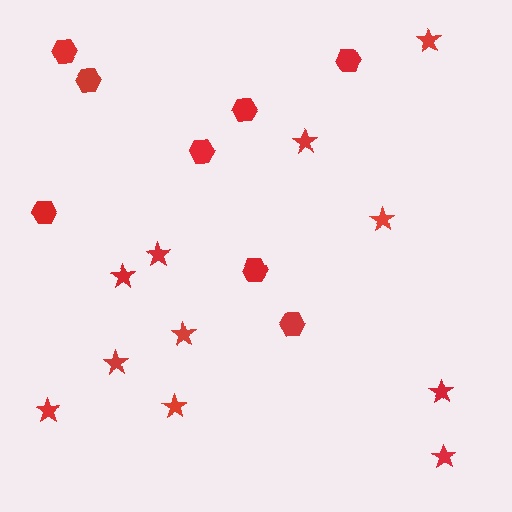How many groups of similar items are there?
There are 2 groups: one group of stars (11) and one group of hexagons (8).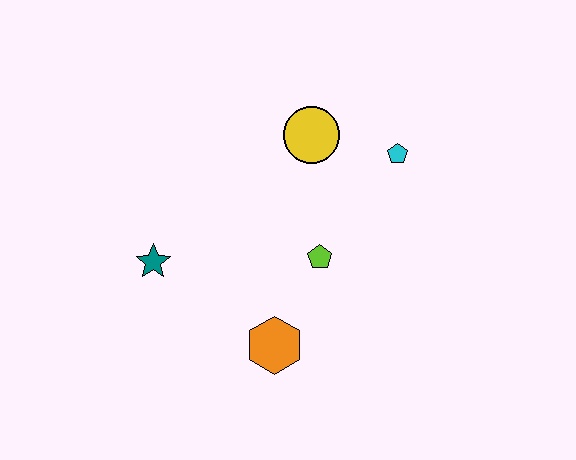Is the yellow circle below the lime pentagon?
No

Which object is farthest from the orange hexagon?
The cyan pentagon is farthest from the orange hexagon.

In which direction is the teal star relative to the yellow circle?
The teal star is to the left of the yellow circle.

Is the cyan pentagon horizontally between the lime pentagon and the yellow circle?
No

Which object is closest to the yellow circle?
The cyan pentagon is closest to the yellow circle.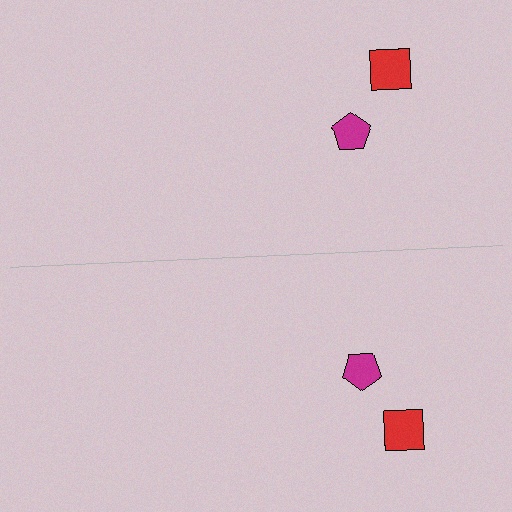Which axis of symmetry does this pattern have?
The pattern has a horizontal axis of symmetry running through the center of the image.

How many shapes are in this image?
There are 4 shapes in this image.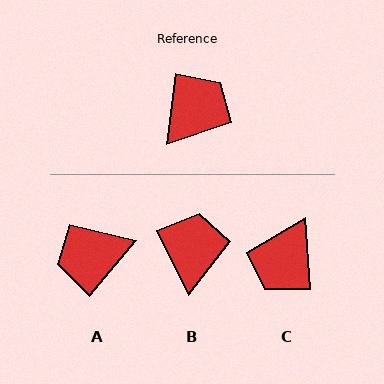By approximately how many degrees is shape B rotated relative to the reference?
Approximately 33 degrees counter-clockwise.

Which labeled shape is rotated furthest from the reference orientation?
C, about 169 degrees away.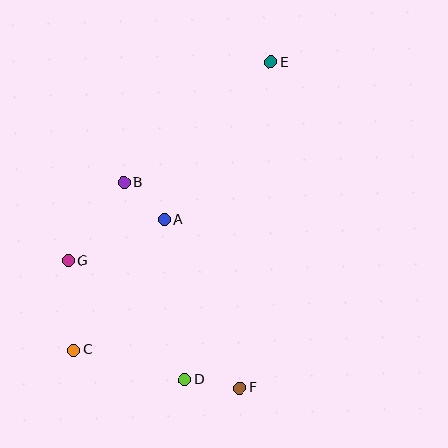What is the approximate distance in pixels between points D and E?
The distance between D and E is approximately 329 pixels.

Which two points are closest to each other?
Points A and B are closest to each other.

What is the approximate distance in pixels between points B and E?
The distance between B and E is approximately 190 pixels.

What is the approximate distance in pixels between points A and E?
The distance between A and E is approximately 190 pixels.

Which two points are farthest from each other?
Points C and E are farthest from each other.